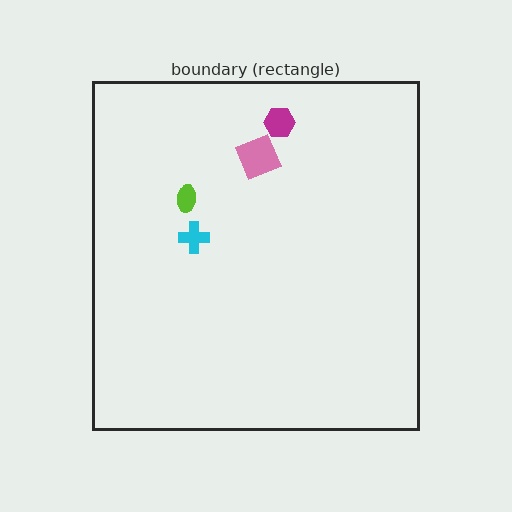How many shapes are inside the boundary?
4 inside, 0 outside.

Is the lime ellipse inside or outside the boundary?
Inside.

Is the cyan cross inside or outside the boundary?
Inside.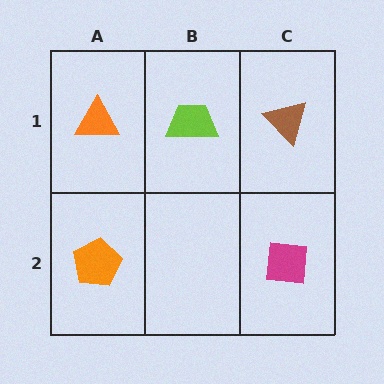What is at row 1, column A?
An orange triangle.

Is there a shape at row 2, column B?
No, that cell is empty.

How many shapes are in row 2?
2 shapes.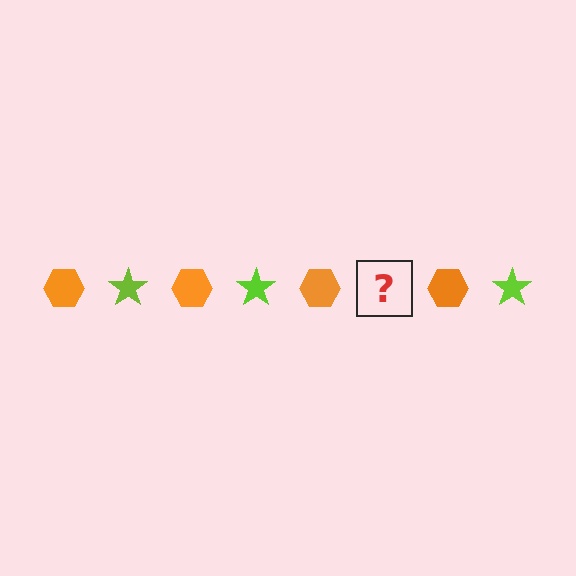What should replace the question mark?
The question mark should be replaced with a lime star.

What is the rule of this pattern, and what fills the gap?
The rule is that the pattern alternates between orange hexagon and lime star. The gap should be filled with a lime star.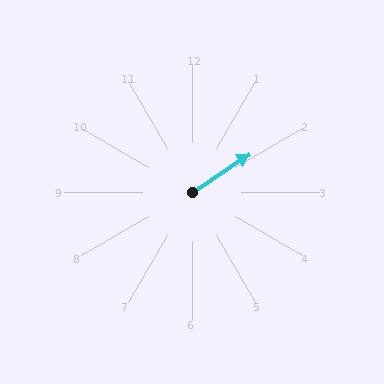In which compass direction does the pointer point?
Northeast.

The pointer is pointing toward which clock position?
Roughly 2 o'clock.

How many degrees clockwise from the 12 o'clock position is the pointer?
Approximately 56 degrees.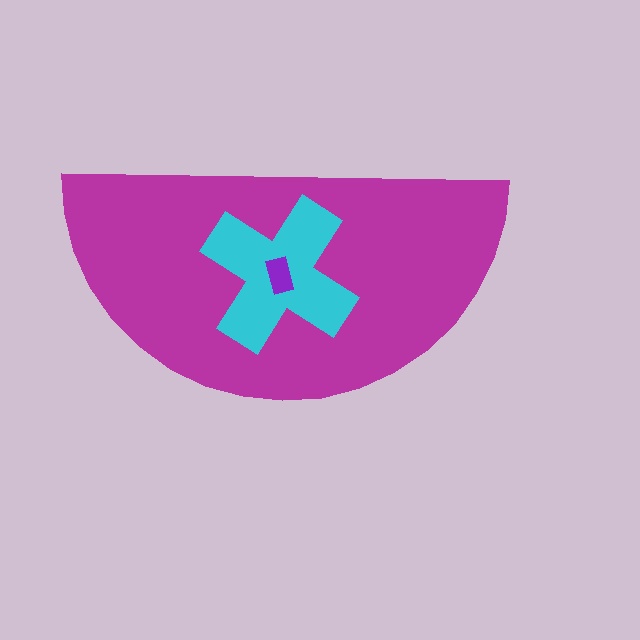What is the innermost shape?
The purple rectangle.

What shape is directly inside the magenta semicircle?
The cyan cross.